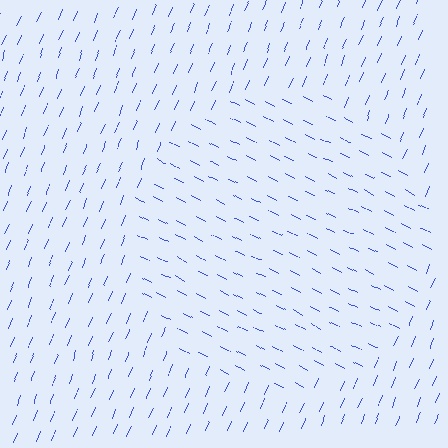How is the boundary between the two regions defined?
The boundary is defined purely by a change in line orientation (approximately 85 degrees difference). All lines are the same color and thickness.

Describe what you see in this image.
The image is filled with small blue line segments. A circle region in the image has lines oriented differently from the surrounding lines, creating a visible texture boundary.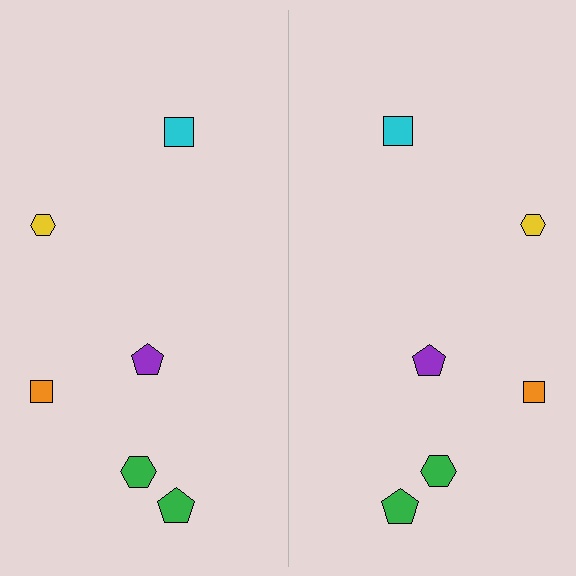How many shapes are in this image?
There are 12 shapes in this image.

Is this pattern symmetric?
Yes, this pattern has bilateral (reflection) symmetry.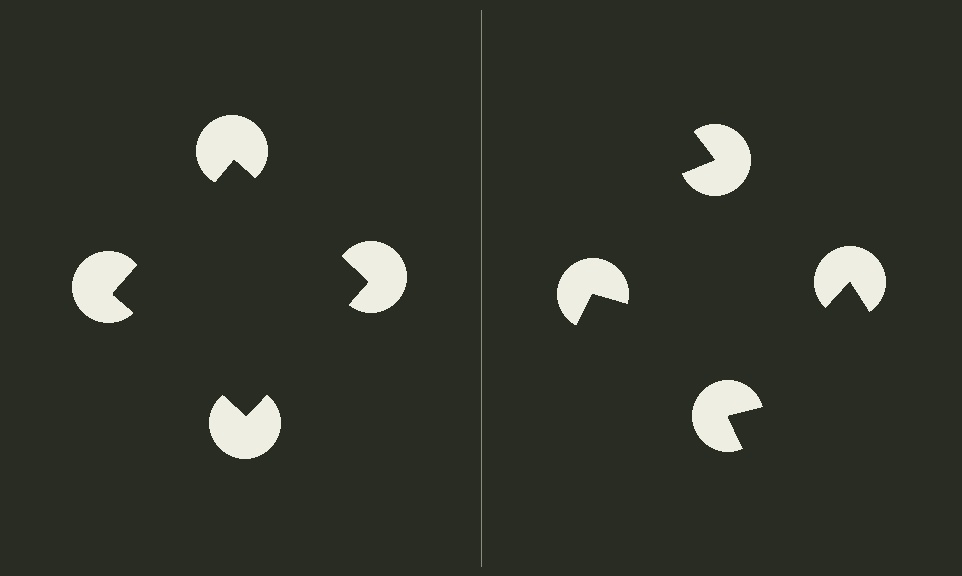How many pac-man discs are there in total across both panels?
8 — 4 on each side.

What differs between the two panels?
The pac-man discs are positioned identically on both sides; only the wedge orientations differ. On the left they align to a square; on the right they are misaligned.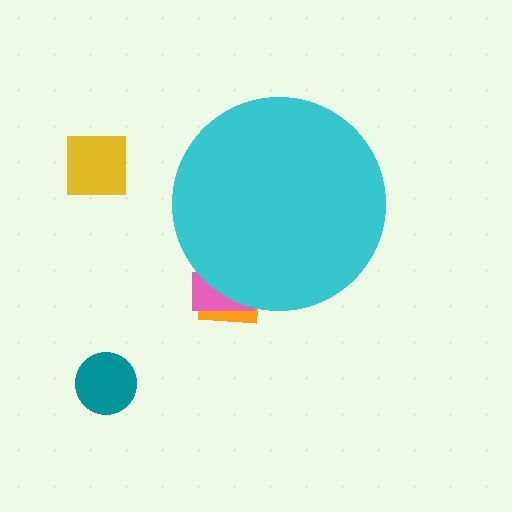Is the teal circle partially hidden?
No, the teal circle is fully visible.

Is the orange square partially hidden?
Yes, the orange square is partially hidden behind the cyan circle.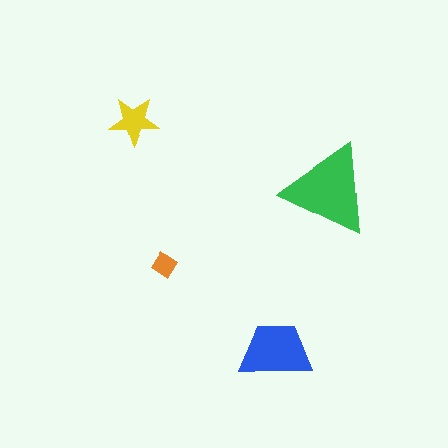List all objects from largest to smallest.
The green triangle, the blue trapezoid, the yellow star, the orange diamond.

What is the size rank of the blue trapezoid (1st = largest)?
2nd.